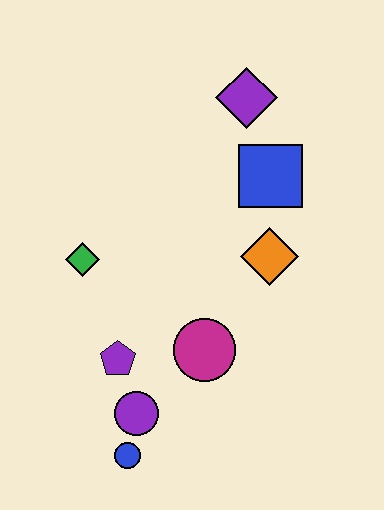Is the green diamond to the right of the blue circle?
No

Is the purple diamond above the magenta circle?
Yes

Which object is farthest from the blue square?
The blue circle is farthest from the blue square.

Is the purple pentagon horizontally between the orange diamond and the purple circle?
No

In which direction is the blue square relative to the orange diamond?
The blue square is above the orange diamond.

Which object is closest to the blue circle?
The purple circle is closest to the blue circle.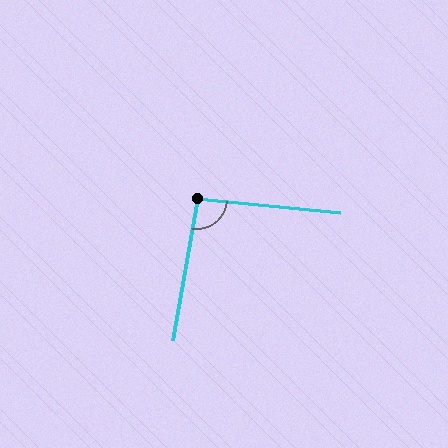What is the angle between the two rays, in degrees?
Approximately 94 degrees.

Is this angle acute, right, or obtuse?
It is approximately a right angle.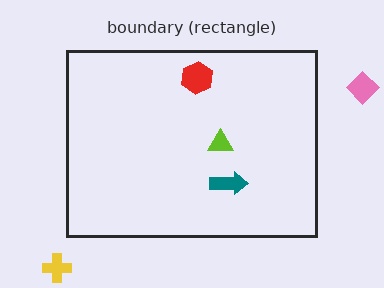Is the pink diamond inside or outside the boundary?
Outside.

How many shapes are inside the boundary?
3 inside, 2 outside.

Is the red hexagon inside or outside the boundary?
Inside.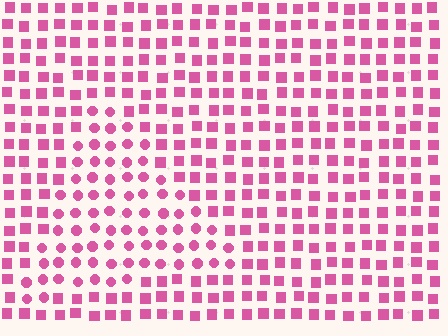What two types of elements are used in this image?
The image uses circles inside the triangle region and squares outside it.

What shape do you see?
I see a triangle.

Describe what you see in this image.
The image is filled with small pink elements arranged in a uniform grid. A triangle-shaped region contains circles, while the surrounding area contains squares. The boundary is defined purely by the change in element shape.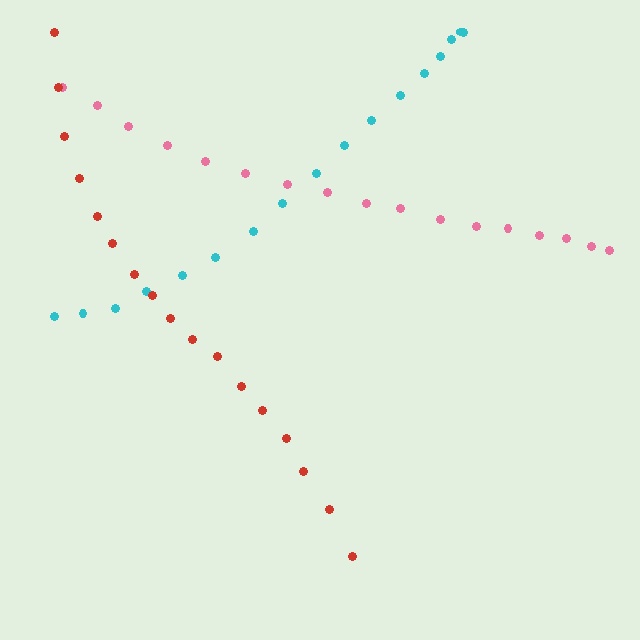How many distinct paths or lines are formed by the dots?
There are 3 distinct paths.